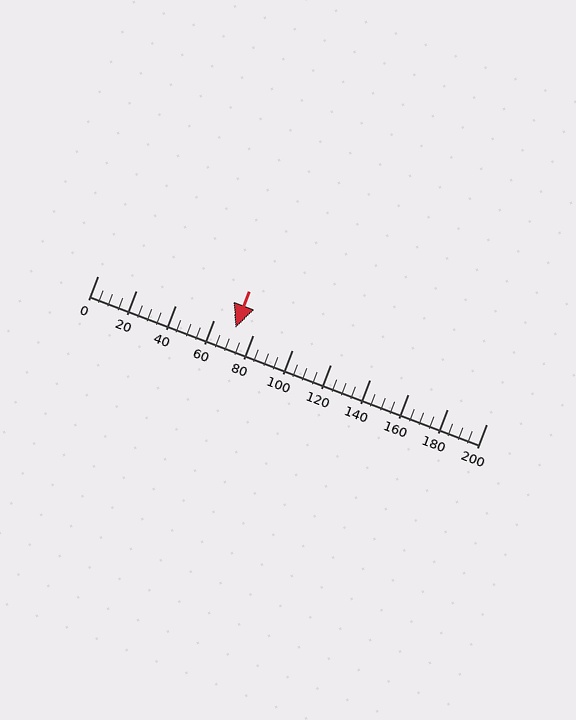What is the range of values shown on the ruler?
The ruler shows values from 0 to 200.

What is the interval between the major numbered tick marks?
The major tick marks are spaced 20 units apart.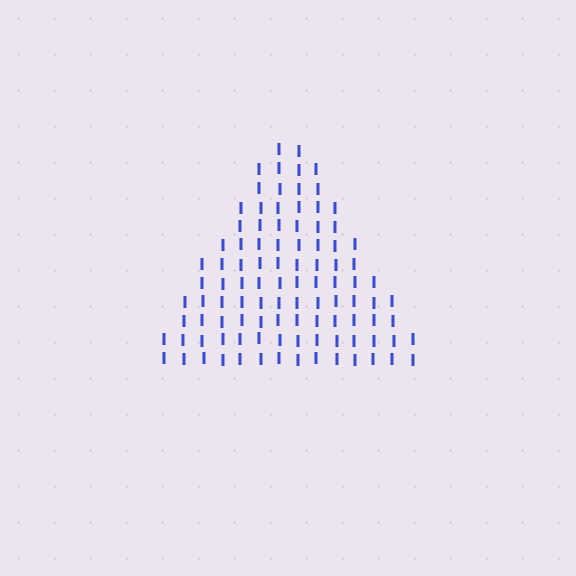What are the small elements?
The small elements are letter I's.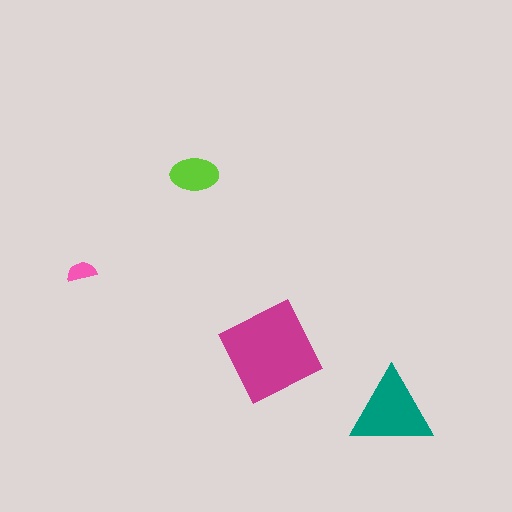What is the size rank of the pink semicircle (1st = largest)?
4th.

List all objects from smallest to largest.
The pink semicircle, the lime ellipse, the teal triangle, the magenta square.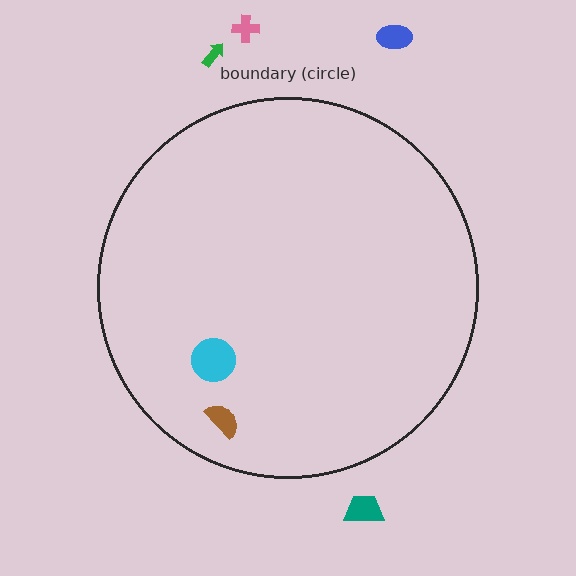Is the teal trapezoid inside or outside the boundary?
Outside.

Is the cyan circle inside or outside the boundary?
Inside.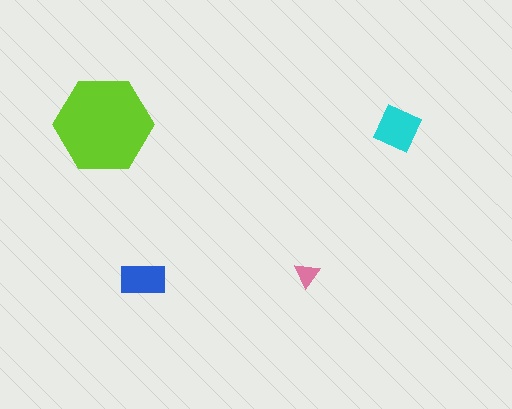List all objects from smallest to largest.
The pink triangle, the blue rectangle, the cyan diamond, the lime hexagon.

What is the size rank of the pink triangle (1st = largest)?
4th.